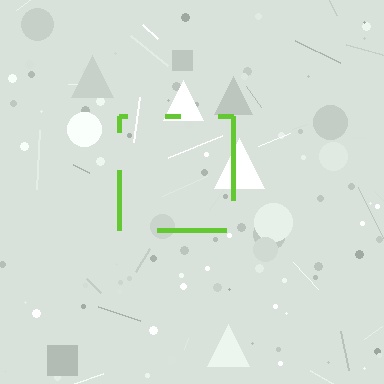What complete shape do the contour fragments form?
The contour fragments form a square.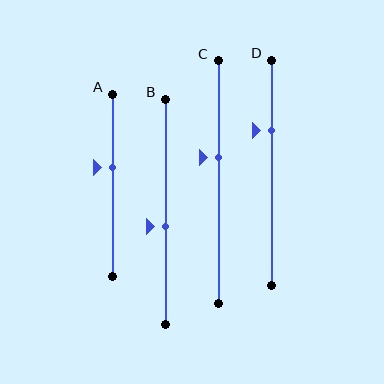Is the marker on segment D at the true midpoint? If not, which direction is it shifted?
No, the marker on segment D is shifted upward by about 19% of the segment length.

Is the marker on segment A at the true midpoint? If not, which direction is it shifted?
No, the marker on segment A is shifted upward by about 10% of the segment length.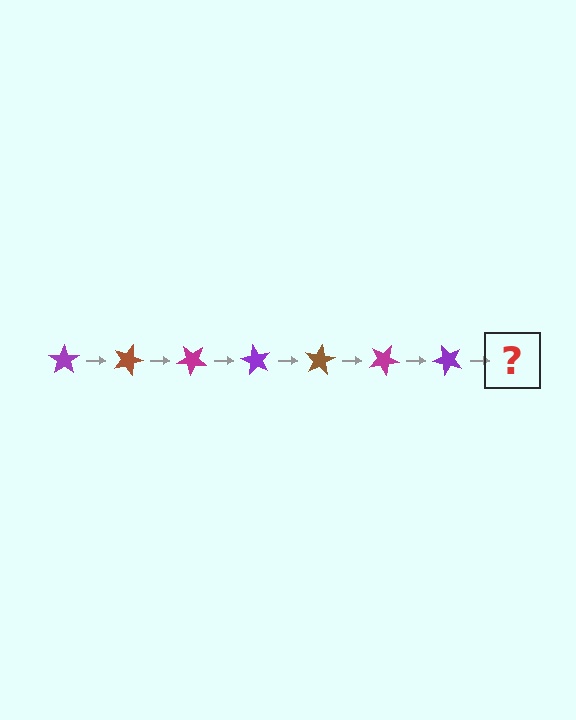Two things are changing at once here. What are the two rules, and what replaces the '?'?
The two rules are that it rotates 20 degrees each step and the color cycles through purple, brown, and magenta. The '?' should be a brown star, rotated 140 degrees from the start.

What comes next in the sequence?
The next element should be a brown star, rotated 140 degrees from the start.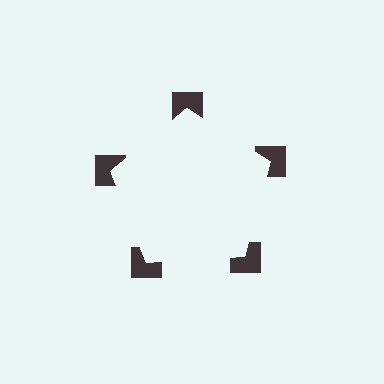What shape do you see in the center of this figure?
An illusory pentagon — its edges are inferred from the aligned wedge cuts in the notched squares, not physically drawn.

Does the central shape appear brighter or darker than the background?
It typically appears slightly brighter than the background, even though no actual brightness change is drawn.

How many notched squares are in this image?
There are 5 — one at each vertex of the illusory pentagon.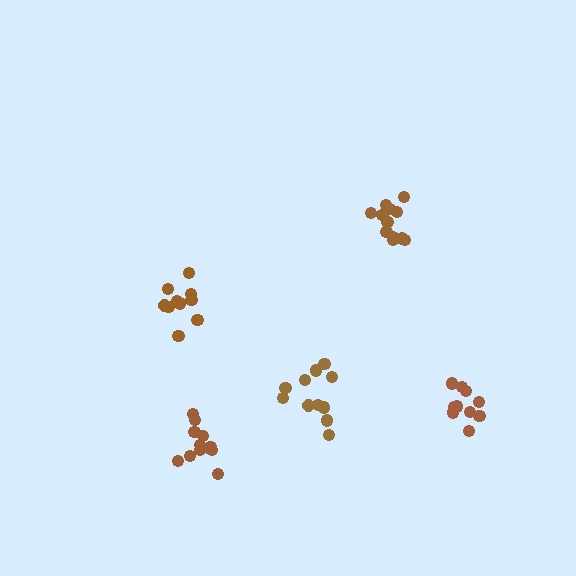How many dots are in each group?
Group 1: 12 dots, Group 2: 11 dots, Group 3: 10 dots, Group 4: 10 dots, Group 5: 12 dots (55 total).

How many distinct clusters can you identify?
There are 5 distinct clusters.